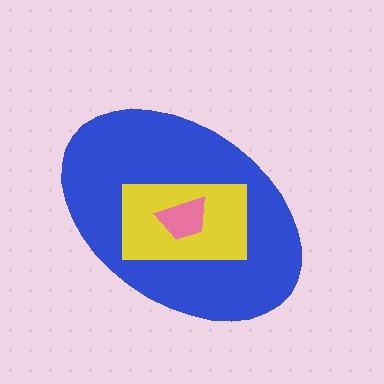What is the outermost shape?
The blue ellipse.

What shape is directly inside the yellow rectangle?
The pink trapezoid.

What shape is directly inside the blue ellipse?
The yellow rectangle.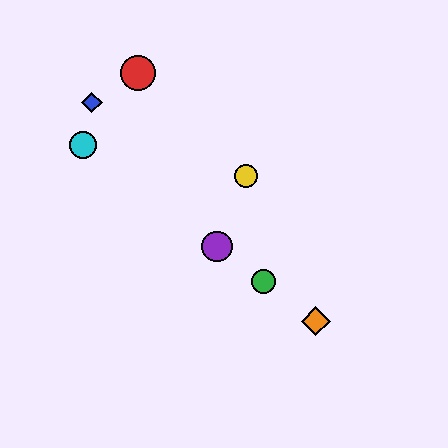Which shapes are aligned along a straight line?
The green circle, the purple circle, the orange diamond, the cyan circle are aligned along a straight line.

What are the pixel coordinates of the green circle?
The green circle is at (263, 282).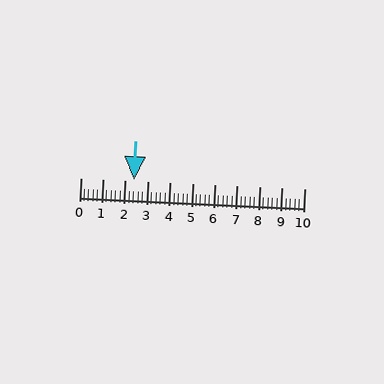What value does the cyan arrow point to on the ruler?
The cyan arrow points to approximately 2.4.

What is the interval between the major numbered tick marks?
The major tick marks are spaced 1 units apart.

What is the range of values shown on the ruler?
The ruler shows values from 0 to 10.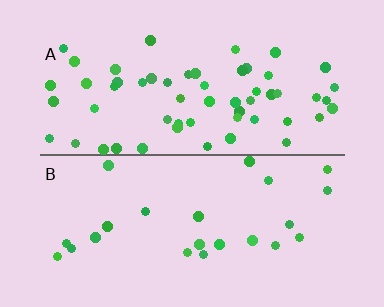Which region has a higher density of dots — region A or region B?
A (the top).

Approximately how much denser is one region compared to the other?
Approximately 2.4× — region A over region B.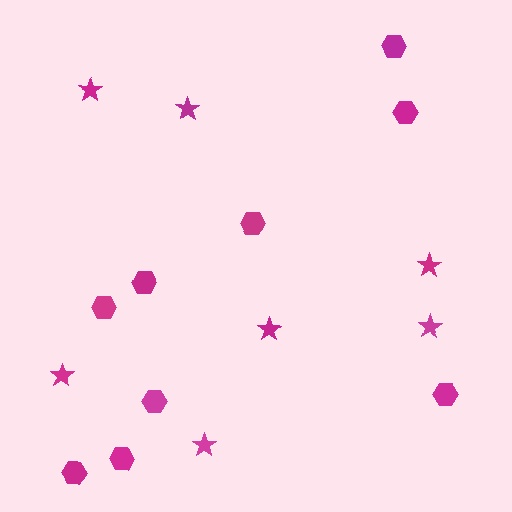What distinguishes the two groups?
There are 2 groups: one group of hexagons (9) and one group of stars (7).